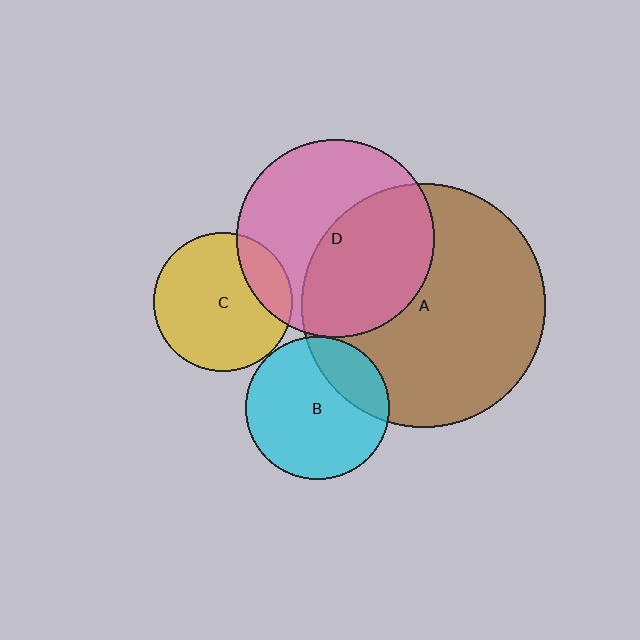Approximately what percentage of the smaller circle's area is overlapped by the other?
Approximately 5%.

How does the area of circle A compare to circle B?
Approximately 2.9 times.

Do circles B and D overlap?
Yes.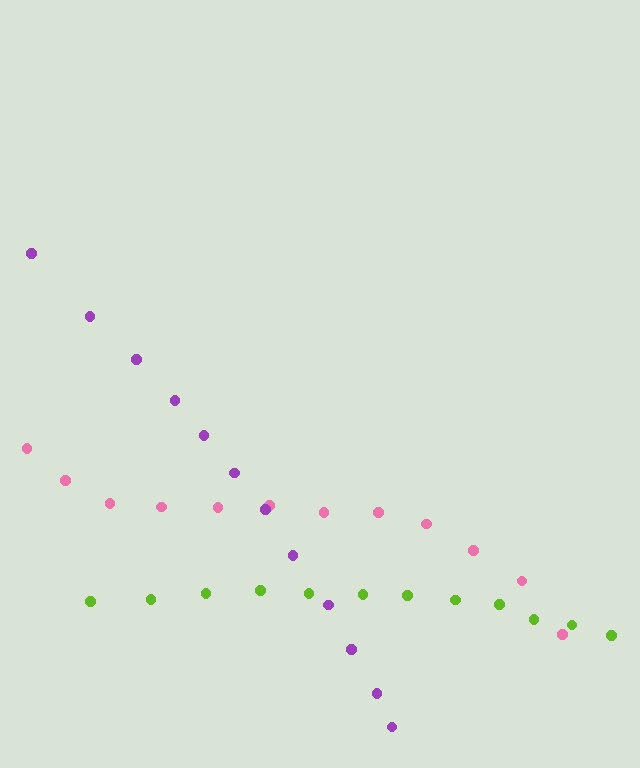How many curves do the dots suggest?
There are 3 distinct paths.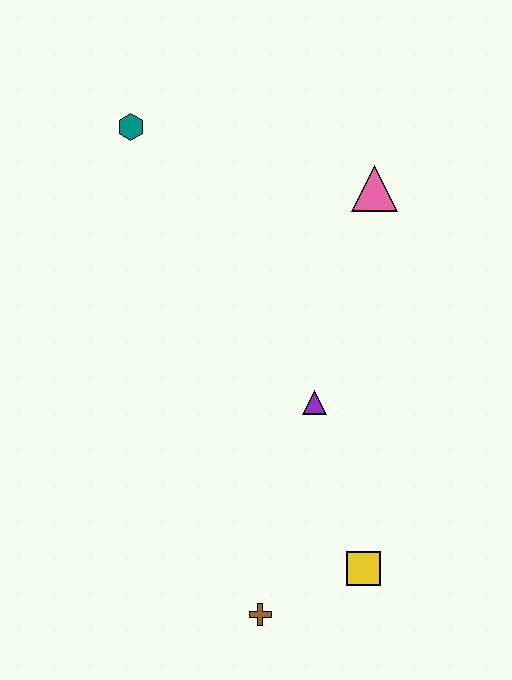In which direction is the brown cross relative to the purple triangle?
The brown cross is below the purple triangle.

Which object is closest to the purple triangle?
The yellow square is closest to the purple triangle.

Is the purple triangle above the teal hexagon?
No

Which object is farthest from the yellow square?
The teal hexagon is farthest from the yellow square.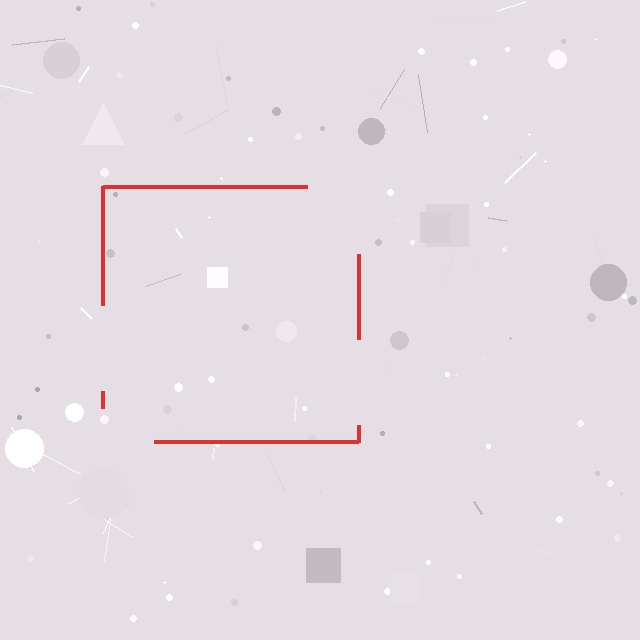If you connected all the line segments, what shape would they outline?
They would outline a square.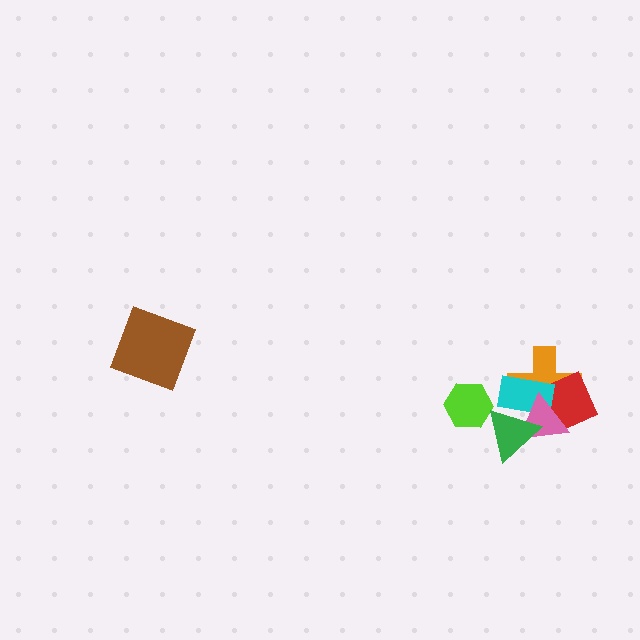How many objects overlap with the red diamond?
3 objects overlap with the red diamond.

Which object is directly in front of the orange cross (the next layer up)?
The red diamond is directly in front of the orange cross.